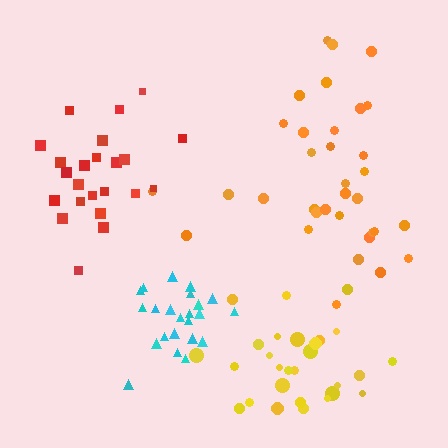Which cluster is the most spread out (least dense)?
Orange.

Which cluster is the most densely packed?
Cyan.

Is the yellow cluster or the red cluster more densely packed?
Red.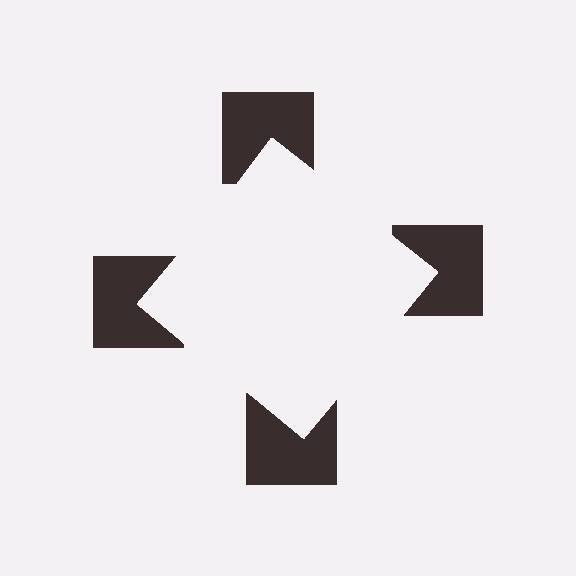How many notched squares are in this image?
There are 4 — one at each vertex of the illusory square.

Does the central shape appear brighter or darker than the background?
It typically appears slightly brighter than the background, even though no actual brightness change is drawn.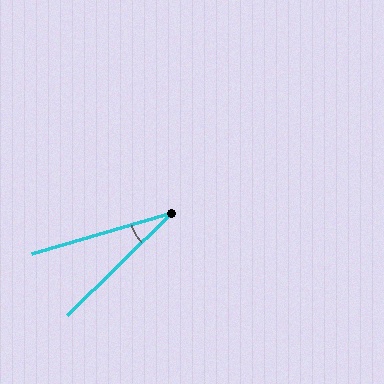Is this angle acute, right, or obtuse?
It is acute.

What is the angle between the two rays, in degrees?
Approximately 28 degrees.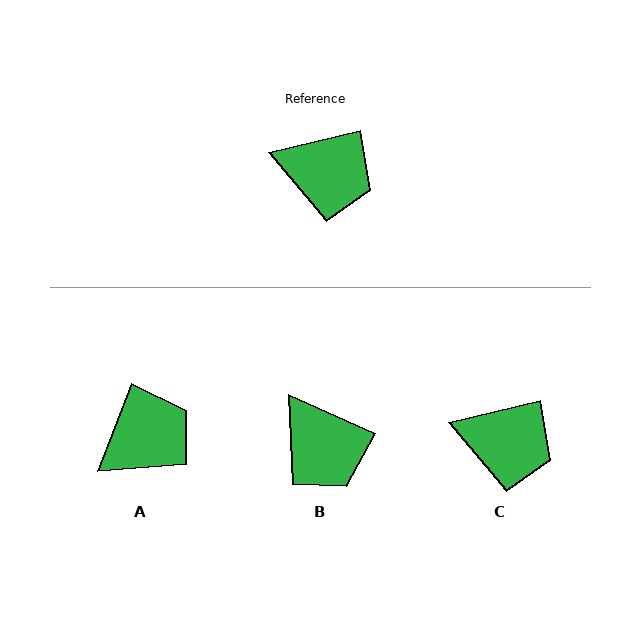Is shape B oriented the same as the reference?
No, it is off by about 38 degrees.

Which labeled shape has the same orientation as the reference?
C.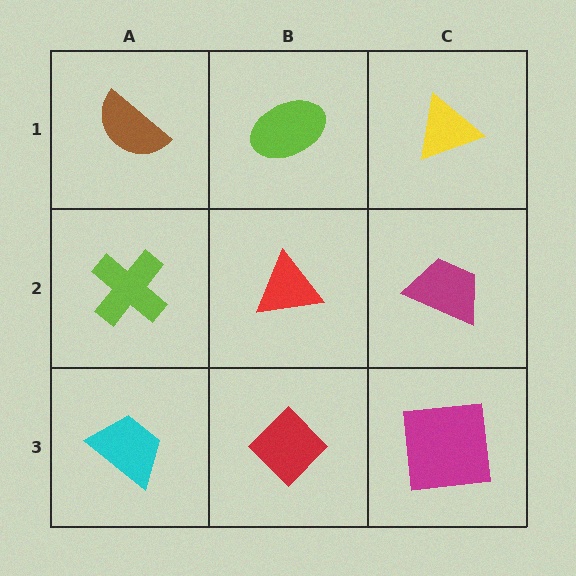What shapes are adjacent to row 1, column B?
A red triangle (row 2, column B), a brown semicircle (row 1, column A), a yellow triangle (row 1, column C).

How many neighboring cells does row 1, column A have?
2.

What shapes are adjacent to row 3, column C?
A magenta trapezoid (row 2, column C), a red diamond (row 3, column B).